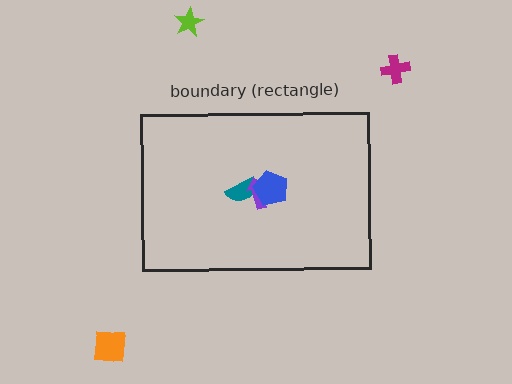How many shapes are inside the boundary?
3 inside, 3 outside.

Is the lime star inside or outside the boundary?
Outside.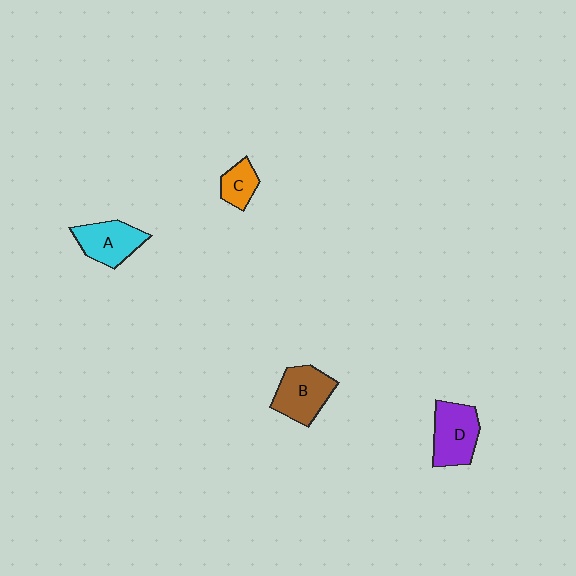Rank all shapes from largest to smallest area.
From largest to smallest: D (purple), B (brown), A (cyan), C (orange).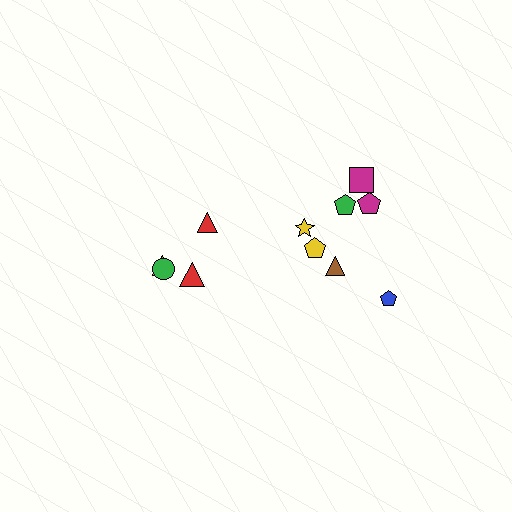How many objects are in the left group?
There are 4 objects.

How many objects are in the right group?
There are 7 objects.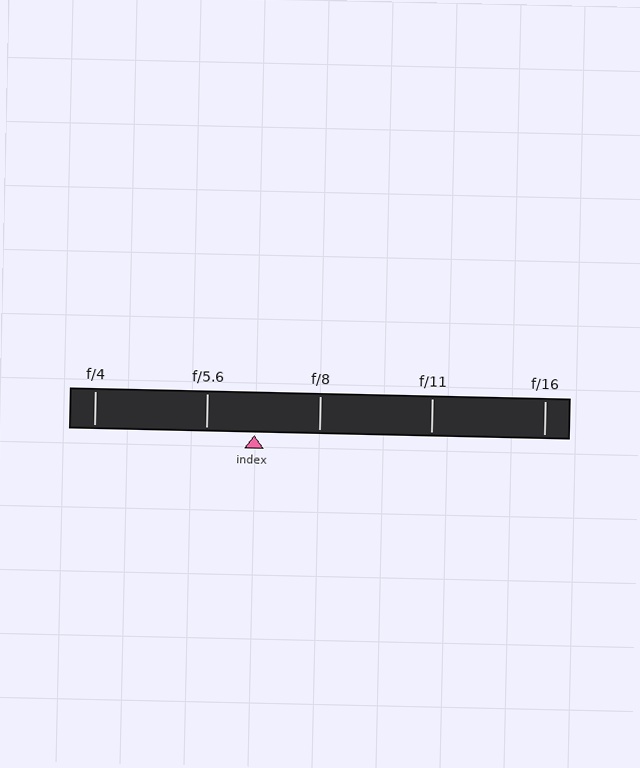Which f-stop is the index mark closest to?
The index mark is closest to f/5.6.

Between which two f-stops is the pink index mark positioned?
The index mark is between f/5.6 and f/8.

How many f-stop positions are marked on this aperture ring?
There are 5 f-stop positions marked.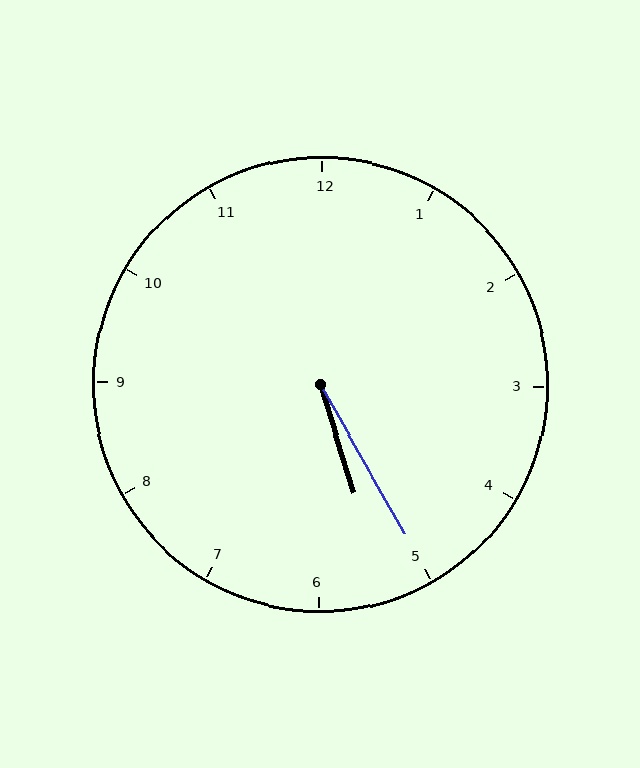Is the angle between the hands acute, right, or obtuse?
It is acute.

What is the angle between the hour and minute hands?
Approximately 12 degrees.